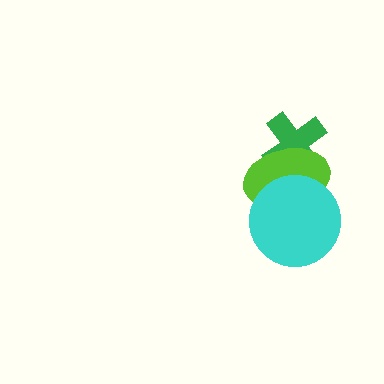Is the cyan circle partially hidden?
No, no other shape covers it.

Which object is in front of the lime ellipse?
The cyan circle is in front of the lime ellipse.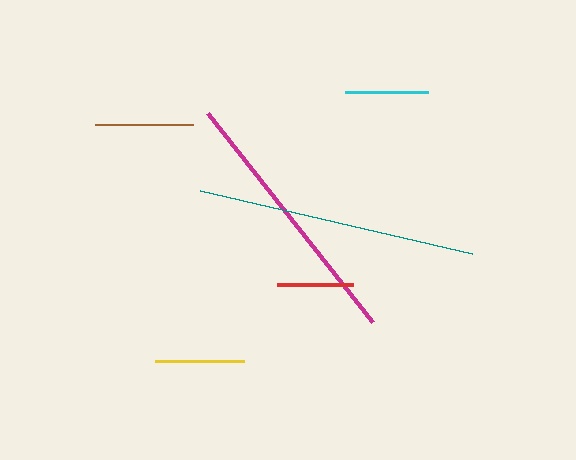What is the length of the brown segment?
The brown segment is approximately 97 pixels long.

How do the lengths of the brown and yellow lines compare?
The brown and yellow lines are approximately the same length.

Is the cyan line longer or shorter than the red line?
The cyan line is longer than the red line.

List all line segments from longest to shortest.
From longest to shortest: teal, magenta, brown, yellow, cyan, red.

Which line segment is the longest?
The teal line is the longest at approximately 279 pixels.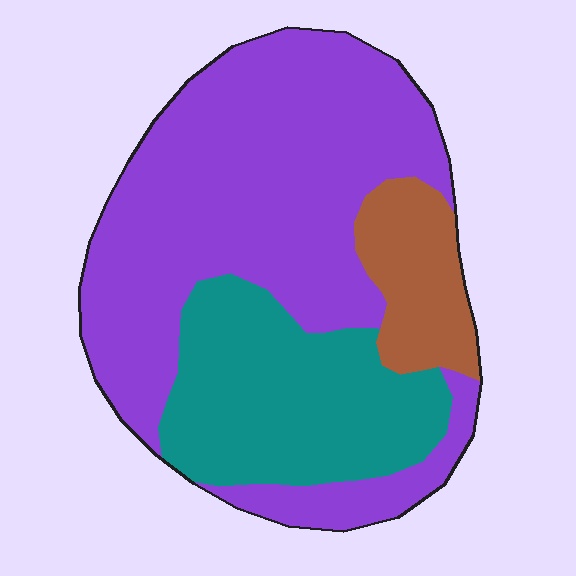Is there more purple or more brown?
Purple.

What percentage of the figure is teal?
Teal covers around 30% of the figure.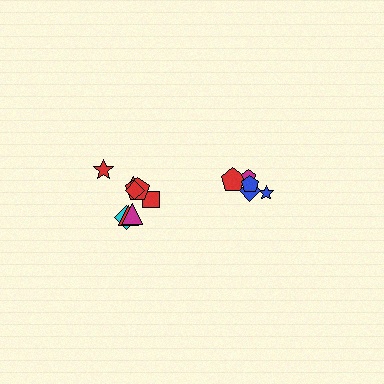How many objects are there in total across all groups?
There are 13 objects.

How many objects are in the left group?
There are 8 objects.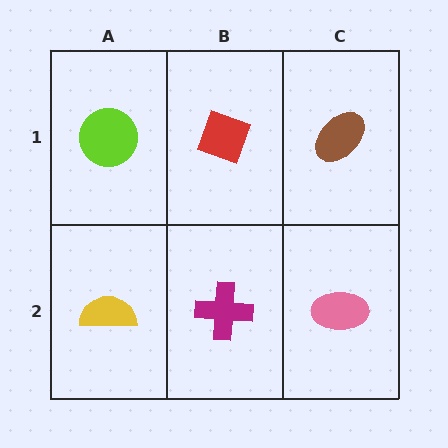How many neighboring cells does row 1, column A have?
2.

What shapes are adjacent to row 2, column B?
A red diamond (row 1, column B), a yellow semicircle (row 2, column A), a pink ellipse (row 2, column C).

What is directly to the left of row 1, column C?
A red diamond.